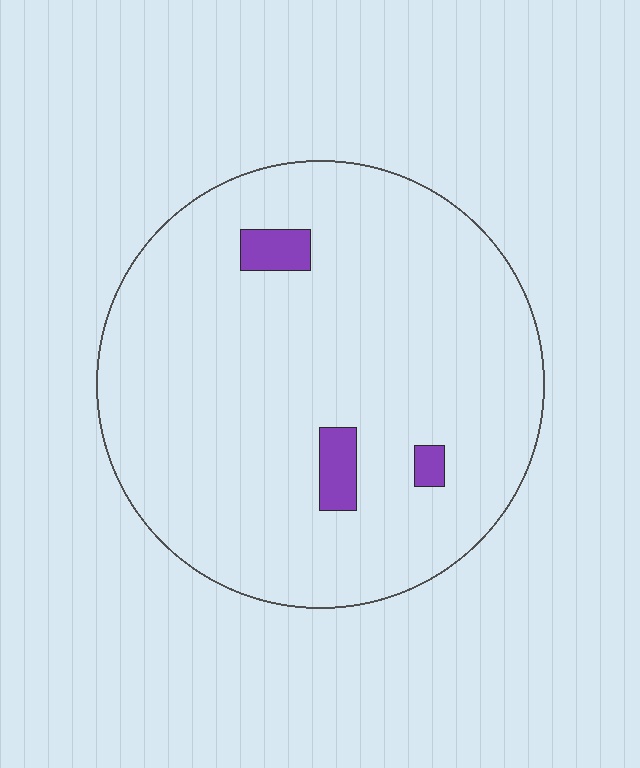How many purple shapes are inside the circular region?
3.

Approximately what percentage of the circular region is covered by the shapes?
Approximately 5%.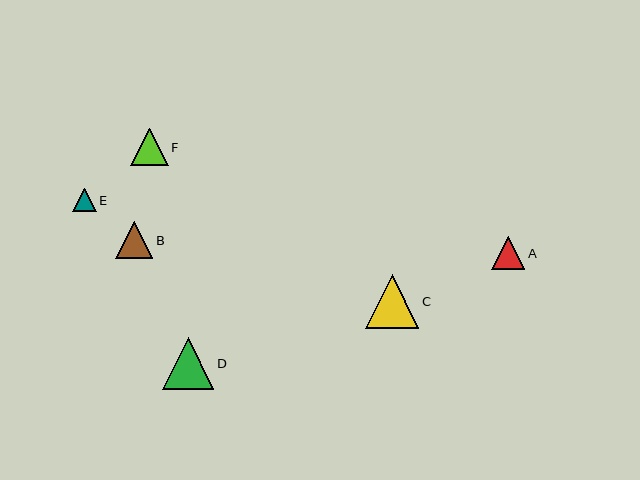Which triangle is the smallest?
Triangle E is the smallest with a size of approximately 24 pixels.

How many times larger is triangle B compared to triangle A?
Triangle B is approximately 1.1 times the size of triangle A.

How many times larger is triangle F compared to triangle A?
Triangle F is approximately 1.1 times the size of triangle A.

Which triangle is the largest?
Triangle C is the largest with a size of approximately 53 pixels.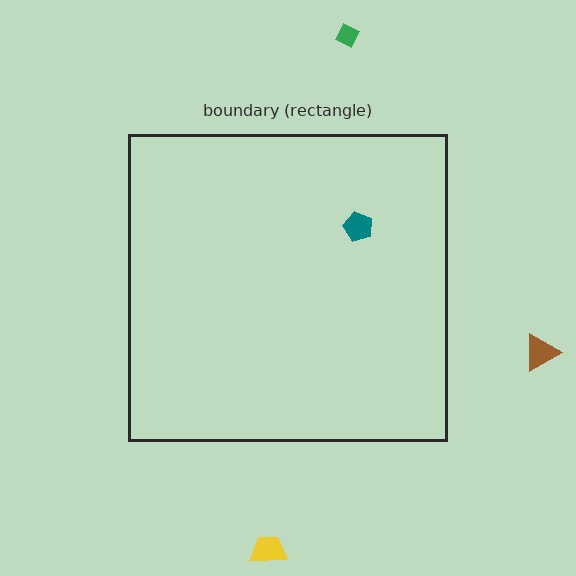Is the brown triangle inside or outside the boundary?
Outside.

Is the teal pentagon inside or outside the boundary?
Inside.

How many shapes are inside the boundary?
1 inside, 3 outside.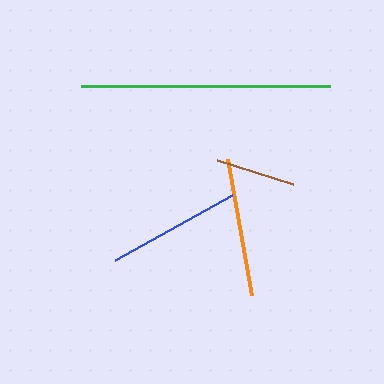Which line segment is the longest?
The green line is the longest at approximately 249 pixels.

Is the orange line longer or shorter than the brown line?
The orange line is longer than the brown line.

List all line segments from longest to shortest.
From longest to shortest: green, orange, blue, brown.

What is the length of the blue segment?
The blue segment is approximately 135 pixels long.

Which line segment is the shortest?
The brown line is the shortest at approximately 80 pixels.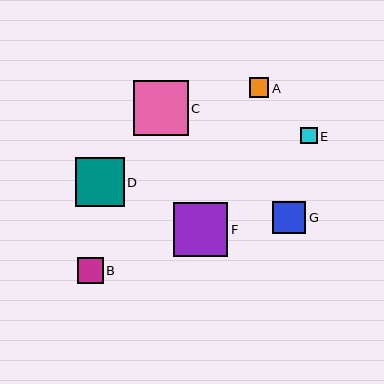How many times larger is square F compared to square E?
Square F is approximately 3.3 times the size of square E.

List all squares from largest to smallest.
From largest to smallest: C, F, D, G, B, A, E.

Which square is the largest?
Square C is the largest with a size of approximately 55 pixels.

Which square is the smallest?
Square E is the smallest with a size of approximately 16 pixels.